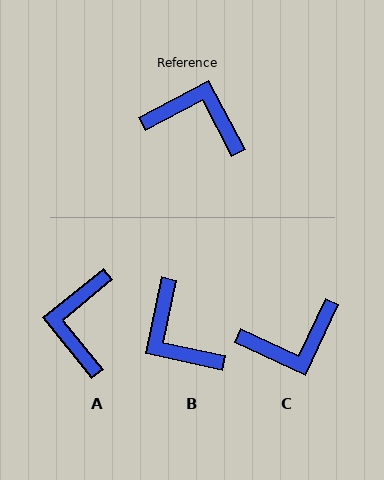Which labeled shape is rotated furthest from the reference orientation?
C, about 143 degrees away.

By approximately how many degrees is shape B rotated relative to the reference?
Approximately 140 degrees counter-clockwise.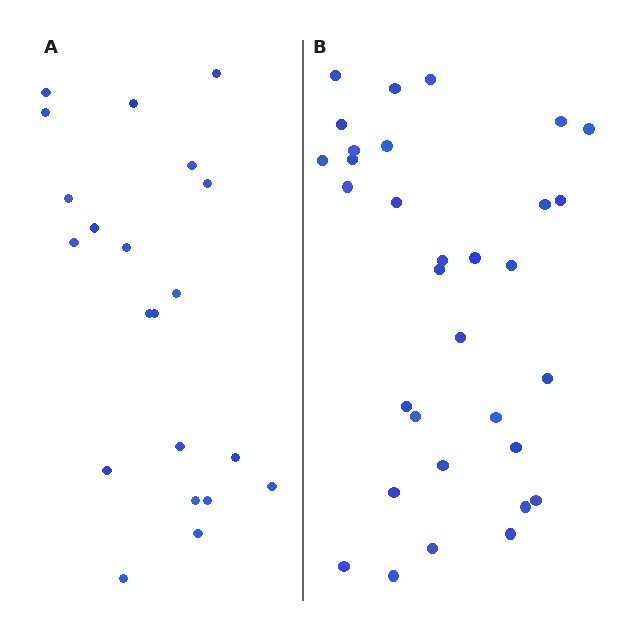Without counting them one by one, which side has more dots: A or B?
Region B (the right region) has more dots.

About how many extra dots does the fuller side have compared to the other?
Region B has roughly 12 or so more dots than region A.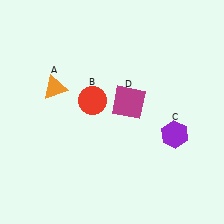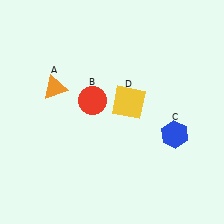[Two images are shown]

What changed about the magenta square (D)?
In Image 1, D is magenta. In Image 2, it changed to yellow.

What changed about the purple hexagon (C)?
In Image 1, C is purple. In Image 2, it changed to blue.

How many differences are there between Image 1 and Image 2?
There are 2 differences between the two images.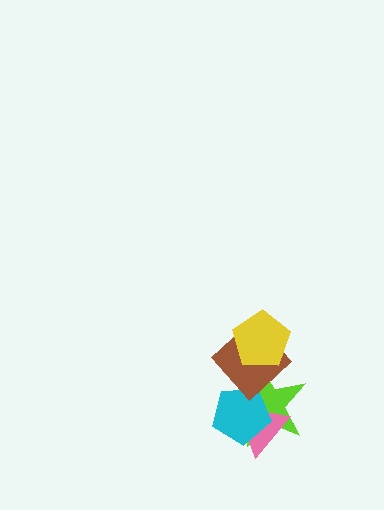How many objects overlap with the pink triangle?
2 objects overlap with the pink triangle.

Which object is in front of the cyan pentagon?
The brown diamond is in front of the cyan pentagon.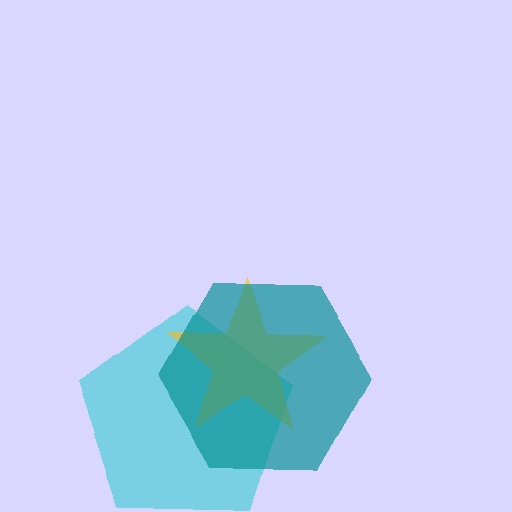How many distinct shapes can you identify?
There are 3 distinct shapes: a cyan pentagon, a yellow star, a teal hexagon.